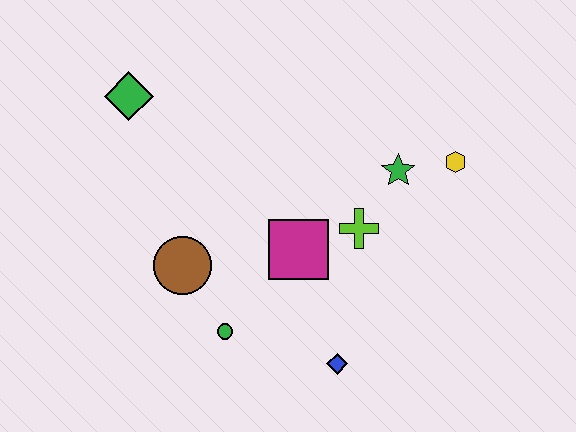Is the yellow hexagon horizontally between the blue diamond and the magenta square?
No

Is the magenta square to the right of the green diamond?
Yes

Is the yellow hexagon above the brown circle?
Yes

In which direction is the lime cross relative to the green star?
The lime cross is below the green star.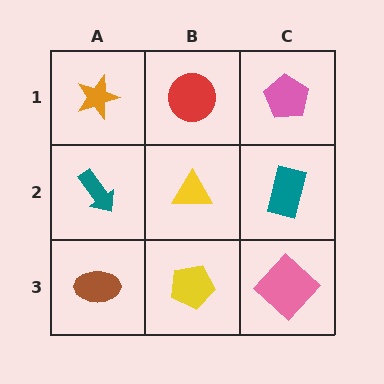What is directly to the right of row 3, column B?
A pink diamond.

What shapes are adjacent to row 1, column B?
A yellow triangle (row 2, column B), an orange star (row 1, column A), a pink pentagon (row 1, column C).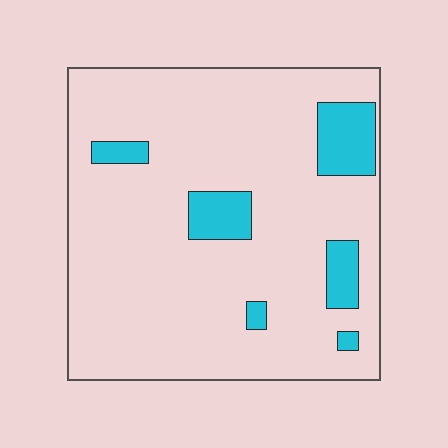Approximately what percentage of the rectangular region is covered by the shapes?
Approximately 10%.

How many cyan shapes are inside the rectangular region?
6.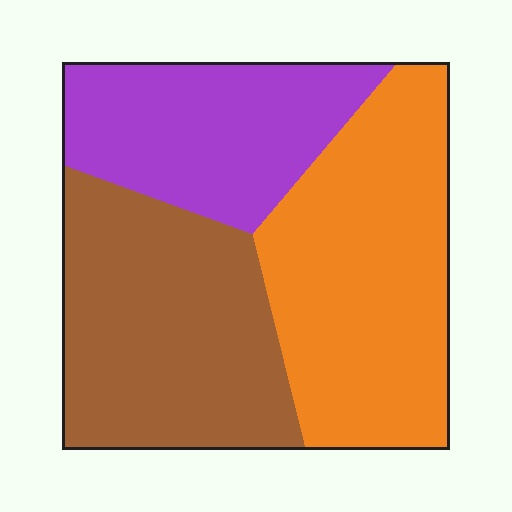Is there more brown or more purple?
Brown.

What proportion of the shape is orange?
Orange covers roughly 40% of the shape.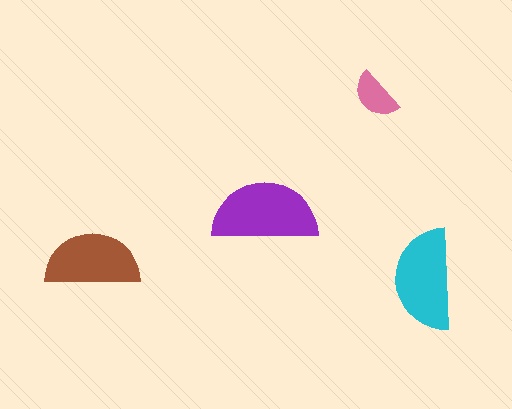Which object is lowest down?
The cyan semicircle is bottommost.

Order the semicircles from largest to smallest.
the purple one, the cyan one, the brown one, the pink one.